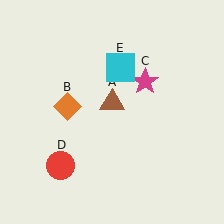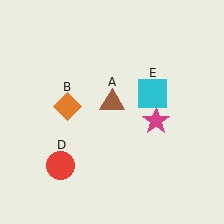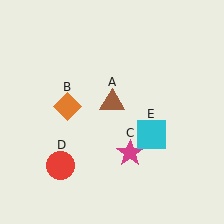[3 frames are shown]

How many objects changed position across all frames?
2 objects changed position: magenta star (object C), cyan square (object E).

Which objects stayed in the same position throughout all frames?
Brown triangle (object A) and orange diamond (object B) and red circle (object D) remained stationary.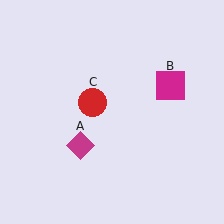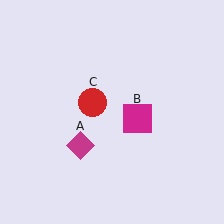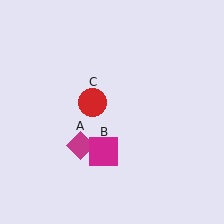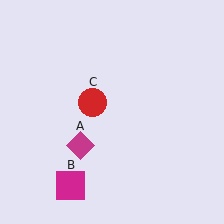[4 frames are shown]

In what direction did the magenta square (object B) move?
The magenta square (object B) moved down and to the left.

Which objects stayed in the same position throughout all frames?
Magenta diamond (object A) and red circle (object C) remained stationary.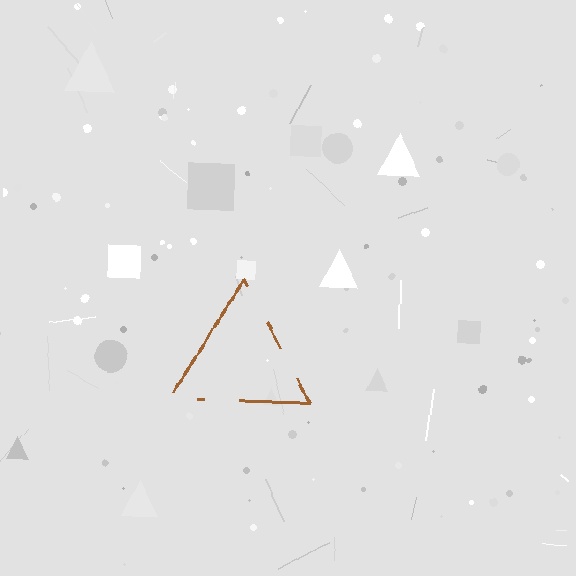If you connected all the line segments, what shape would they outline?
They would outline a triangle.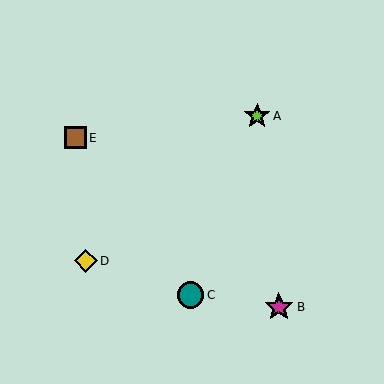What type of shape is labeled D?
Shape D is a yellow diamond.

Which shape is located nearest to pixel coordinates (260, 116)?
The lime star (labeled A) at (257, 116) is nearest to that location.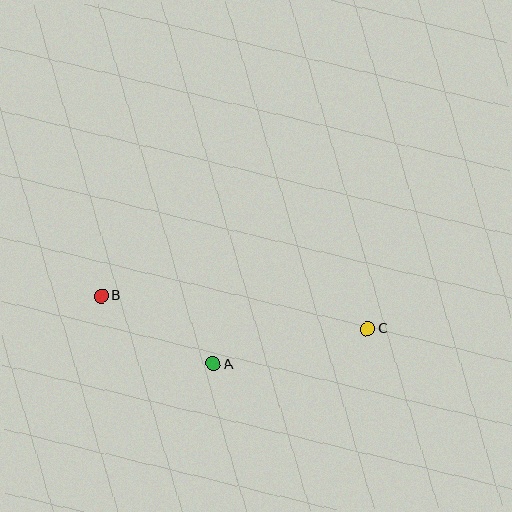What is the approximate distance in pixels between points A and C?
The distance between A and C is approximately 158 pixels.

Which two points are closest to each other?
Points A and B are closest to each other.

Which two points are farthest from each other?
Points B and C are farthest from each other.